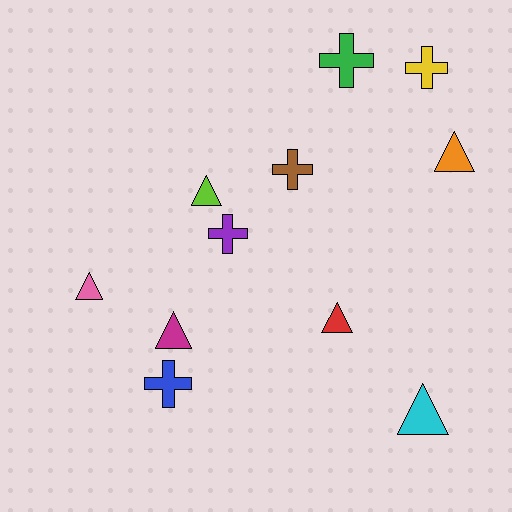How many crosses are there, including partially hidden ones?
There are 5 crosses.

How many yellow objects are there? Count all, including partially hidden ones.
There is 1 yellow object.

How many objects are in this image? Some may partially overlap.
There are 11 objects.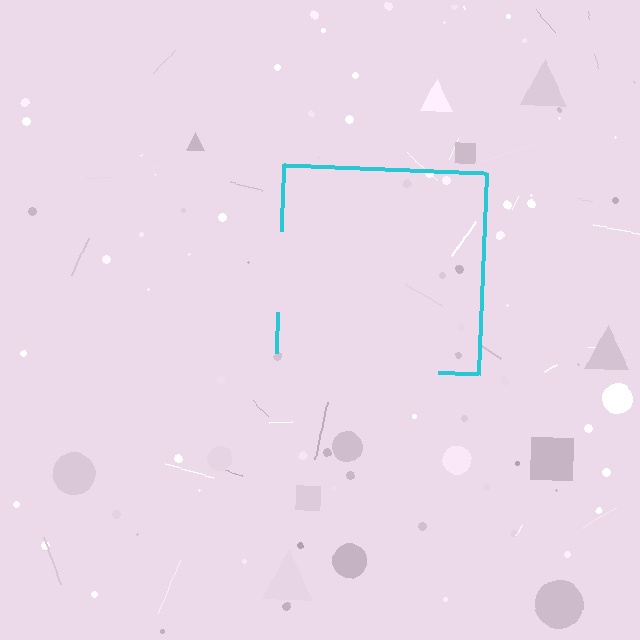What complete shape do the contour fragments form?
The contour fragments form a square.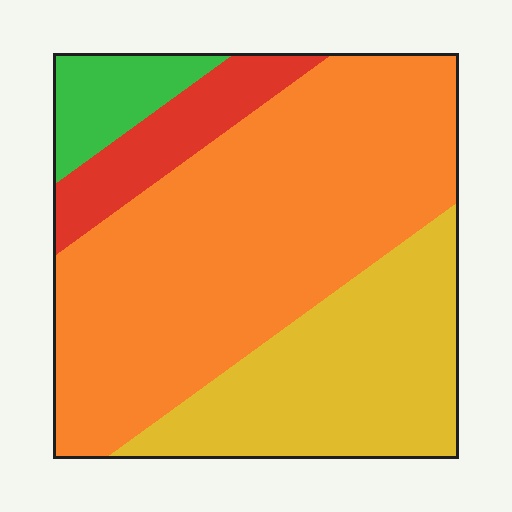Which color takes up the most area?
Orange, at roughly 55%.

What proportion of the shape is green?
Green covers 7% of the shape.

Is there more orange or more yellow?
Orange.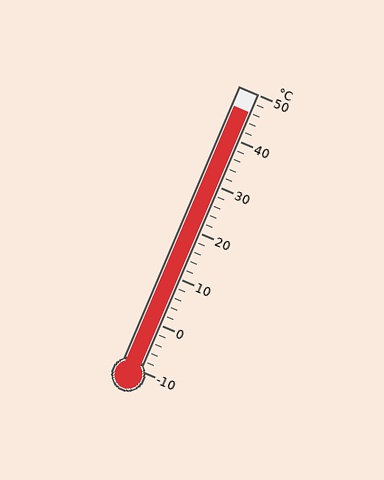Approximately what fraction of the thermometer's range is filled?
The thermometer is filled to approximately 95% of its range.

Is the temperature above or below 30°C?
The temperature is above 30°C.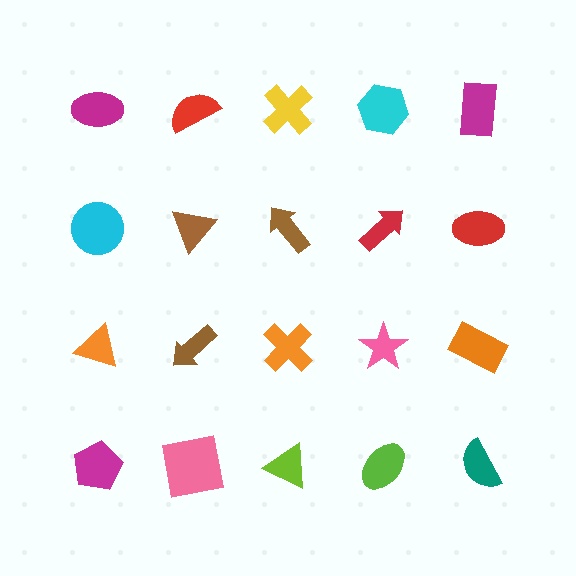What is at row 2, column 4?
A red arrow.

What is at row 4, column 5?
A teal semicircle.